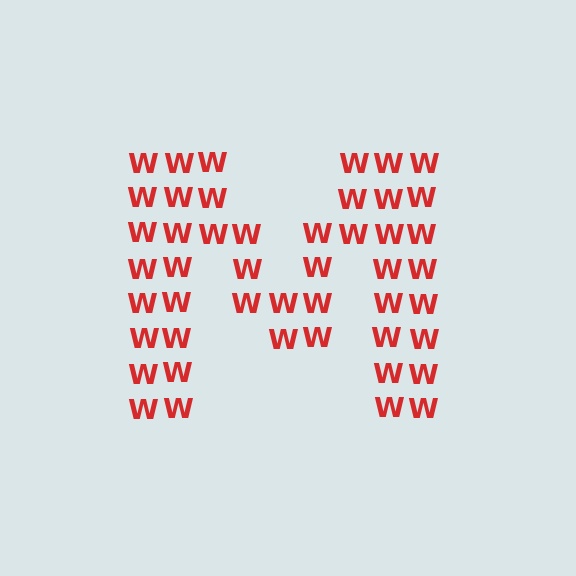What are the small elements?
The small elements are letter W's.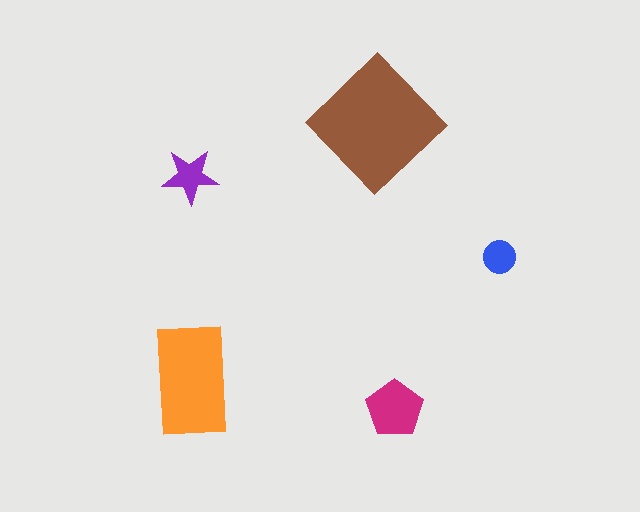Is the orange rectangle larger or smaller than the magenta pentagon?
Larger.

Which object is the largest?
The brown diamond.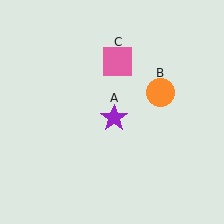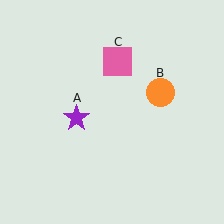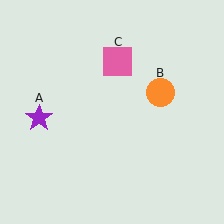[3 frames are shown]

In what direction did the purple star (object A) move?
The purple star (object A) moved left.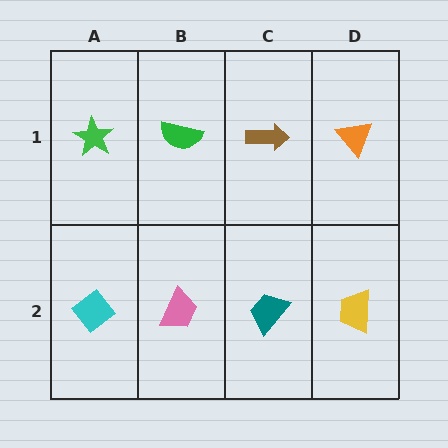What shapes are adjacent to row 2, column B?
A green semicircle (row 1, column B), a cyan diamond (row 2, column A), a teal trapezoid (row 2, column C).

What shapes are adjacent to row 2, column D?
An orange triangle (row 1, column D), a teal trapezoid (row 2, column C).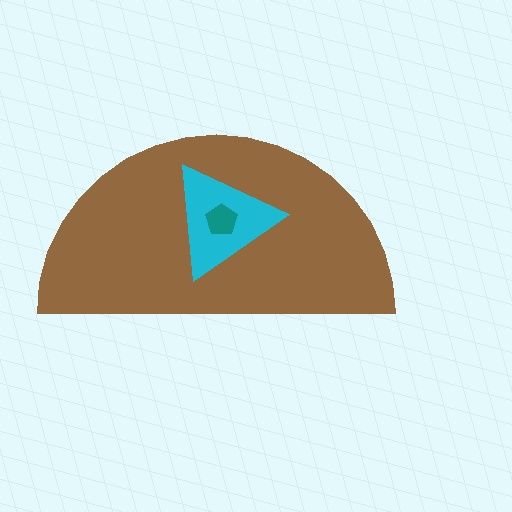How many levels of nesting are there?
3.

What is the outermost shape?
The brown semicircle.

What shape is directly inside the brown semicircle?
The cyan triangle.